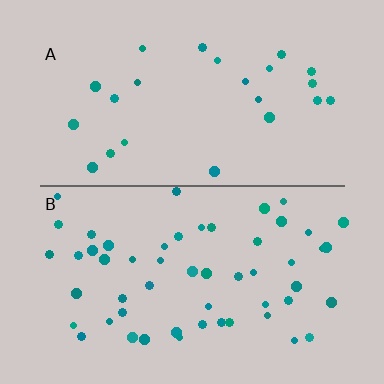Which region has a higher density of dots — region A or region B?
B (the bottom).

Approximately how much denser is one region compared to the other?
Approximately 2.3× — region B over region A.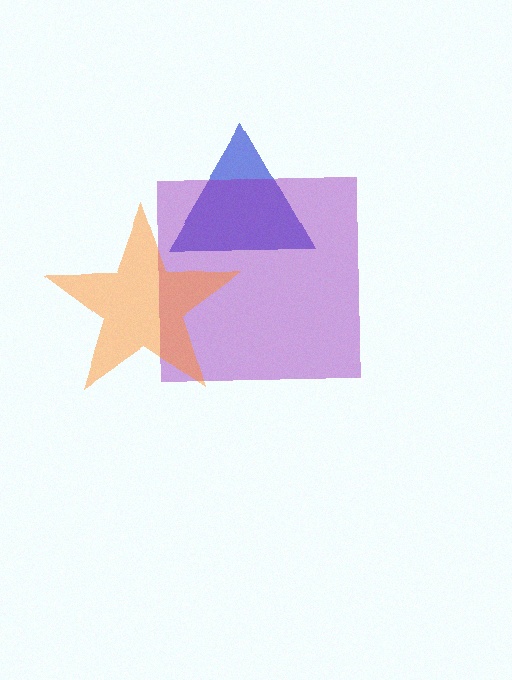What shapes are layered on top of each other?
The layered shapes are: a blue triangle, a purple square, an orange star.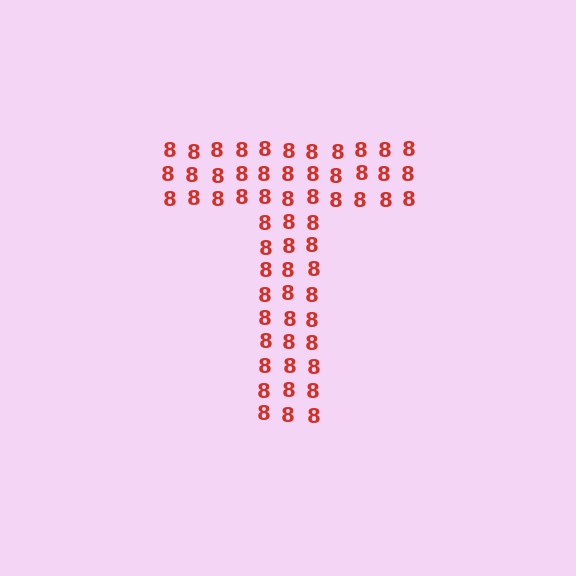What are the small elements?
The small elements are digit 8's.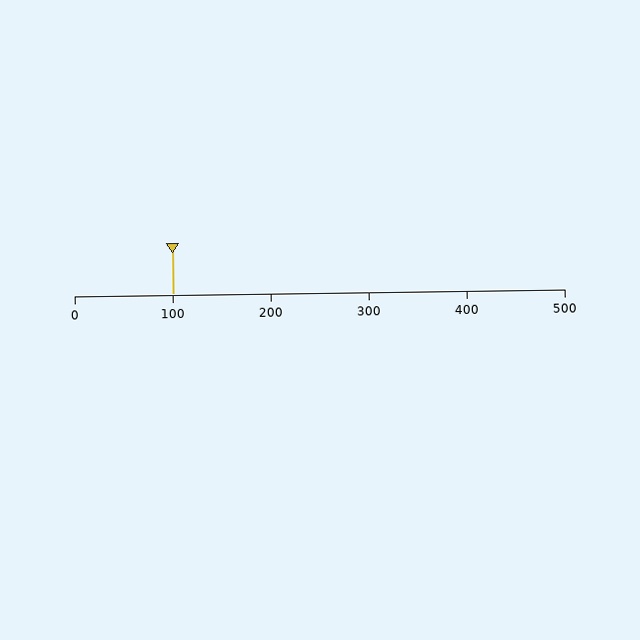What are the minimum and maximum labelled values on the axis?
The axis runs from 0 to 500.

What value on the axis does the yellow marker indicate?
The marker indicates approximately 100.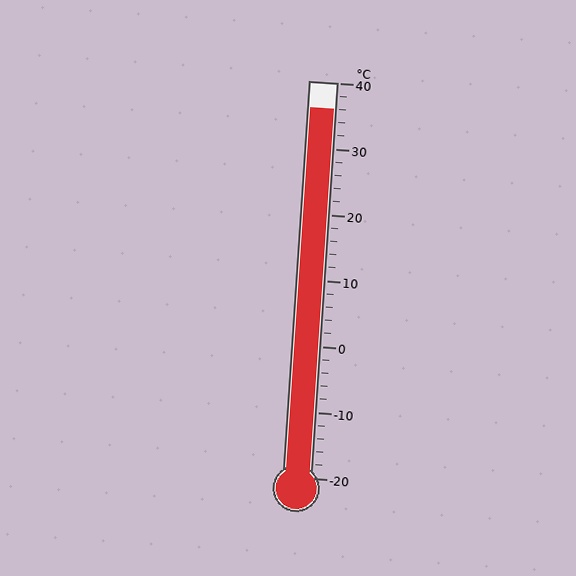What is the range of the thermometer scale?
The thermometer scale ranges from -20°C to 40°C.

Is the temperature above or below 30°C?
The temperature is above 30°C.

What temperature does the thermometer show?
The thermometer shows approximately 36°C.